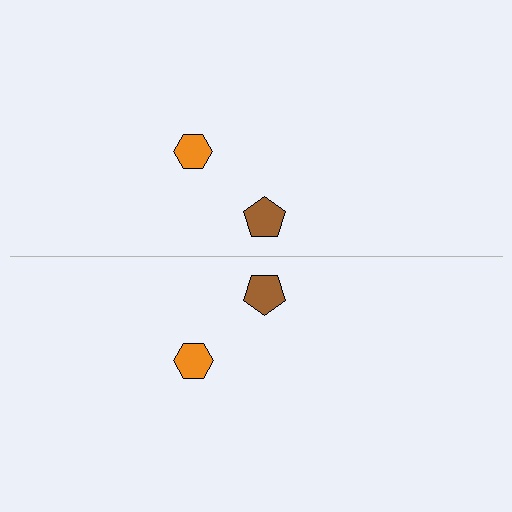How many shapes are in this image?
There are 4 shapes in this image.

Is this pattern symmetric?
Yes, this pattern has bilateral (reflection) symmetry.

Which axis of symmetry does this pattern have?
The pattern has a horizontal axis of symmetry running through the center of the image.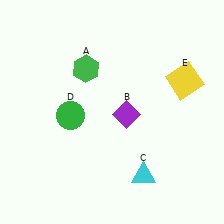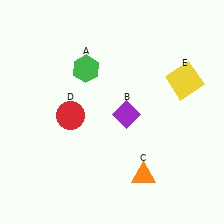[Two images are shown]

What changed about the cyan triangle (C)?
In Image 1, C is cyan. In Image 2, it changed to orange.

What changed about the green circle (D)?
In Image 1, D is green. In Image 2, it changed to red.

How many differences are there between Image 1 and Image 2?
There are 2 differences between the two images.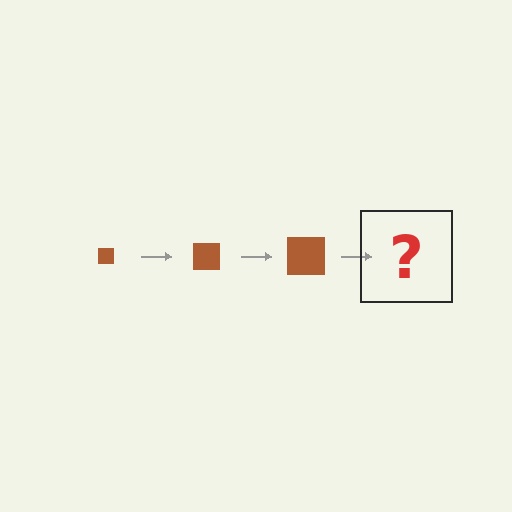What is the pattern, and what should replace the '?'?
The pattern is that the square gets progressively larger each step. The '?' should be a brown square, larger than the previous one.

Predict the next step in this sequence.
The next step is a brown square, larger than the previous one.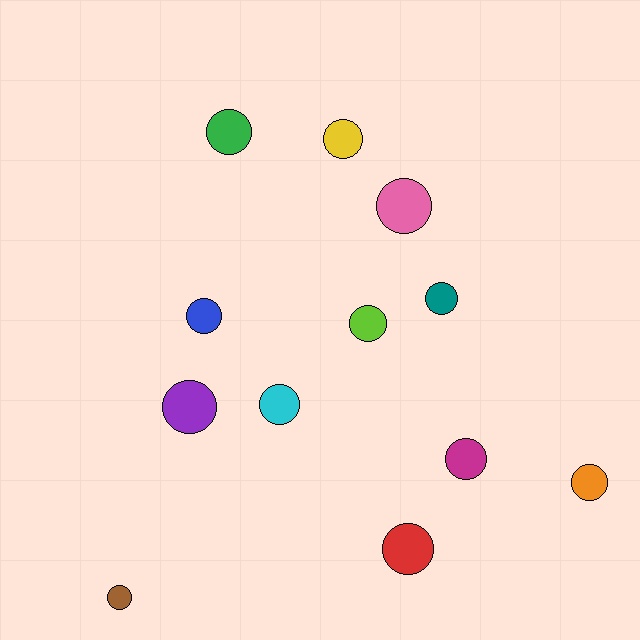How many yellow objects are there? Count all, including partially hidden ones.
There is 1 yellow object.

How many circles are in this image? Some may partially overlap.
There are 12 circles.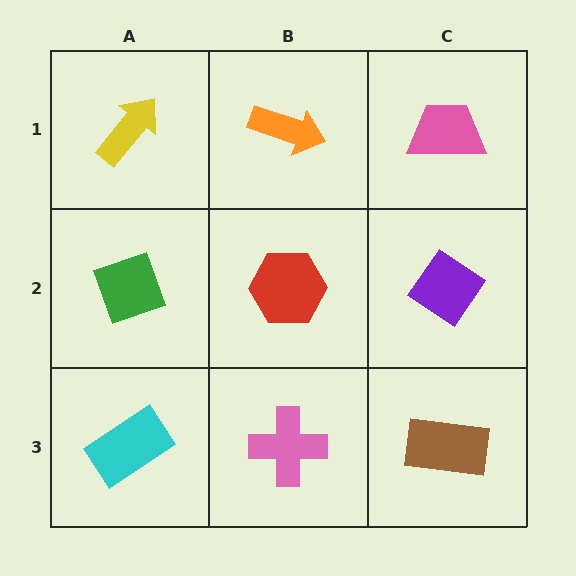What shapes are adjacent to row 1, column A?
A green diamond (row 2, column A), an orange arrow (row 1, column B).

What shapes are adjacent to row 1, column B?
A red hexagon (row 2, column B), a yellow arrow (row 1, column A), a pink trapezoid (row 1, column C).